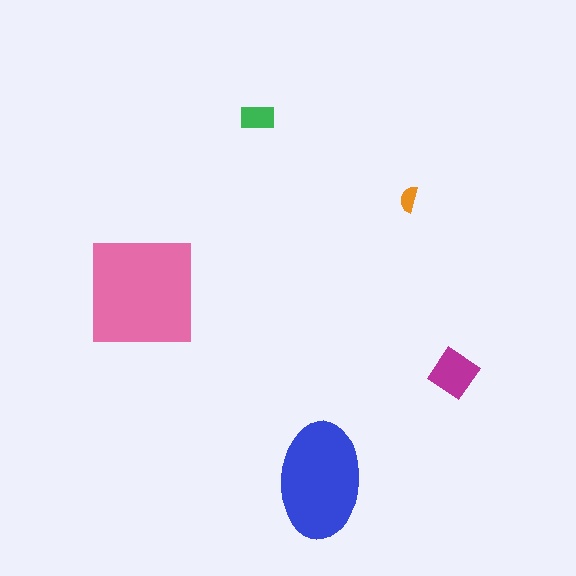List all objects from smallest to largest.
The orange semicircle, the green rectangle, the magenta diamond, the blue ellipse, the pink square.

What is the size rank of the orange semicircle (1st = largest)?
5th.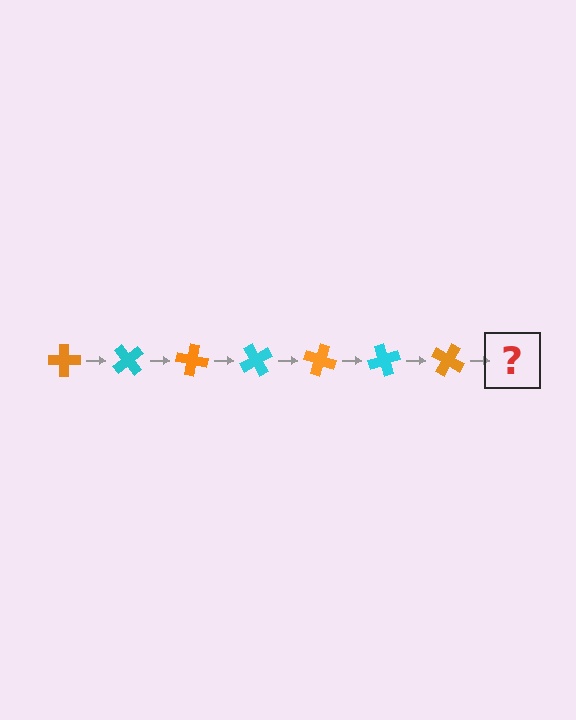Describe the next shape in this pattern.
It should be a cyan cross, rotated 350 degrees from the start.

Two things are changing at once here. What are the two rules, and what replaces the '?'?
The two rules are that it rotates 50 degrees each step and the color cycles through orange and cyan. The '?' should be a cyan cross, rotated 350 degrees from the start.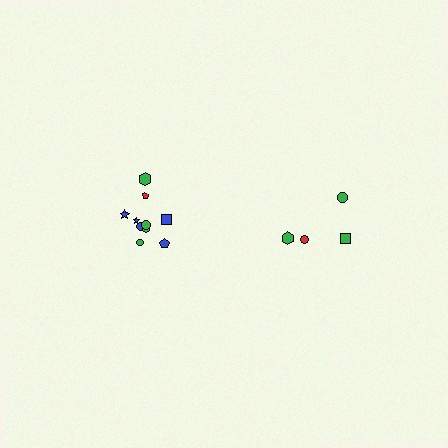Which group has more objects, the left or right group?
The left group.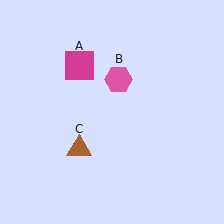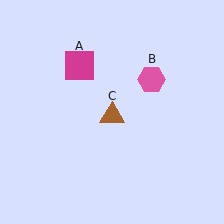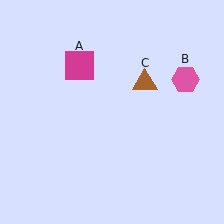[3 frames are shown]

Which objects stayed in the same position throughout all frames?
Magenta square (object A) remained stationary.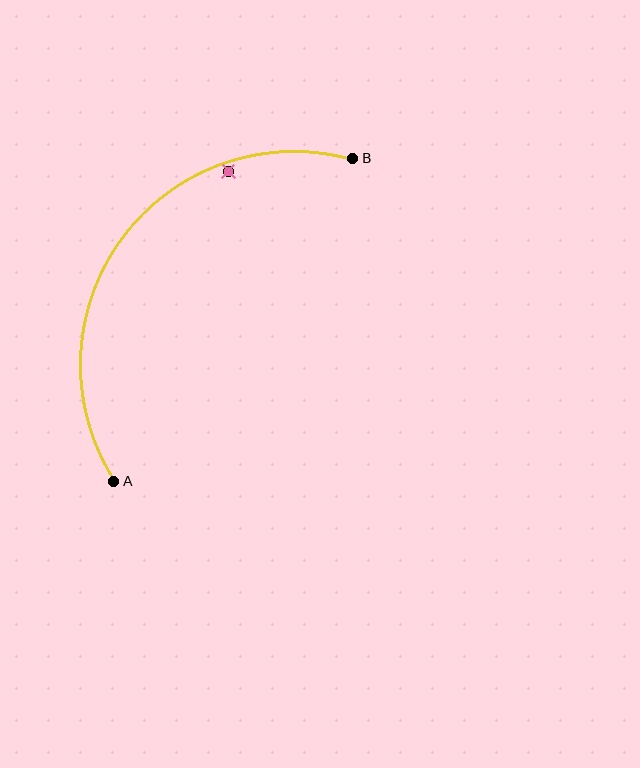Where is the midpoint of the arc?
The arc midpoint is the point on the curve farthest from the straight line joining A and B. It sits above and to the left of that line.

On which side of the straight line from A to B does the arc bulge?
The arc bulges above and to the left of the straight line connecting A and B.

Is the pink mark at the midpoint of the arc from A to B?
No — the pink mark does not lie on the arc at all. It sits slightly inside the curve.